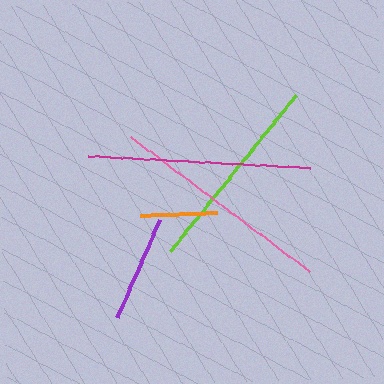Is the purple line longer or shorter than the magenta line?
The magenta line is longer than the purple line.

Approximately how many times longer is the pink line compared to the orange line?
The pink line is approximately 2.9 times the length of the orange line.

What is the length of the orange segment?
The orange segment is approximately 76 pixels long.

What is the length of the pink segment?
The pink segment is approximately 224 pixels long.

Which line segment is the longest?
The pink line is the longest at approximately 224 pixels.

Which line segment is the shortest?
The orange line is the shortest at approximately 76 pixels.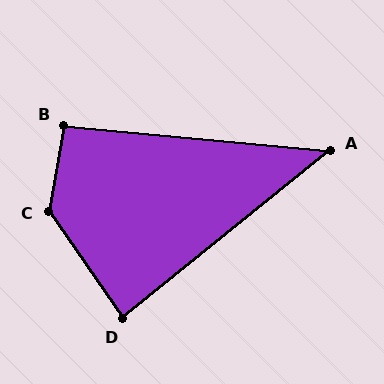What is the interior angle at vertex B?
Approximately 95 degrees (approximately right).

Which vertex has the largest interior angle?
C, at approximately 136 degrees.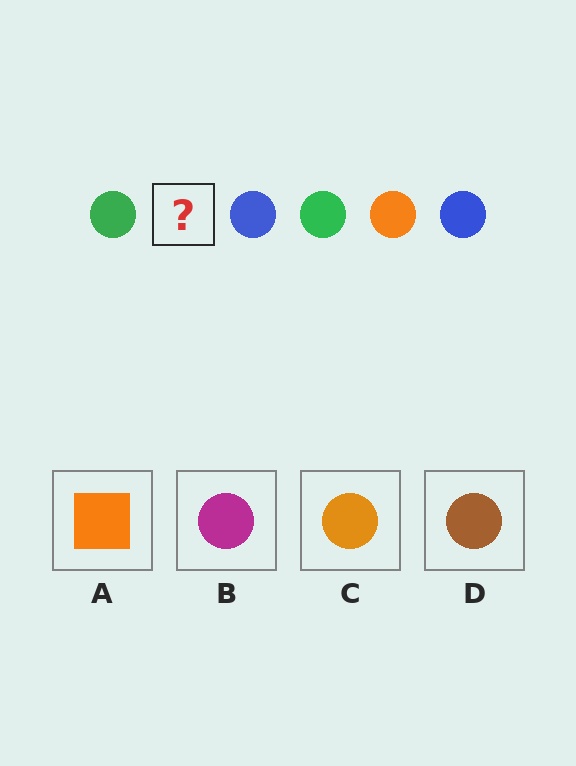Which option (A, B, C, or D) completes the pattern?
C.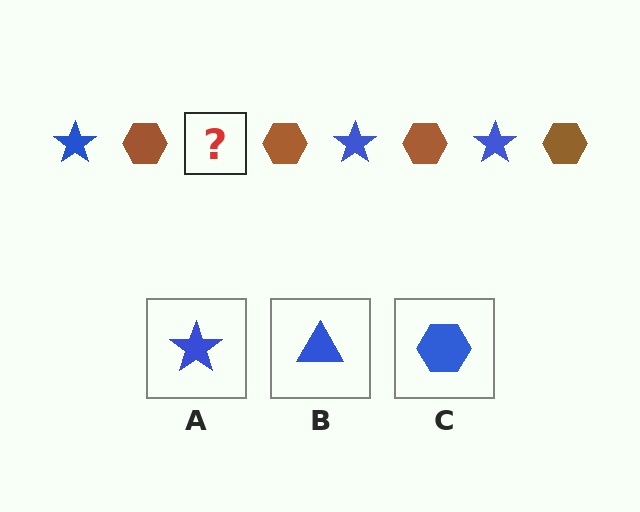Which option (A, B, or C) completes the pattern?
A.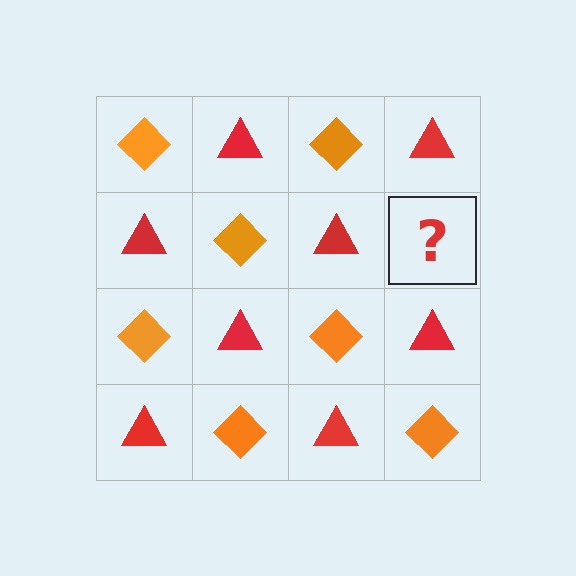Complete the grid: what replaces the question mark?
The question mark should be replaced with an orange diamond.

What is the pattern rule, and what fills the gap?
The rule is that it alternates orange diamond and red triangle in a checkerboard pattern. The gap should be filled with an orange diamond.